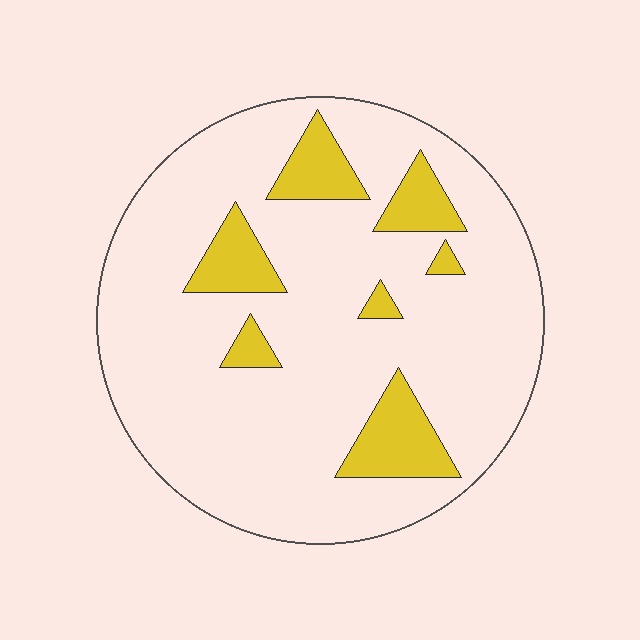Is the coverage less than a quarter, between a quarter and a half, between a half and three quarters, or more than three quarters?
Less than a quarter.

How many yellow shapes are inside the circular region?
7.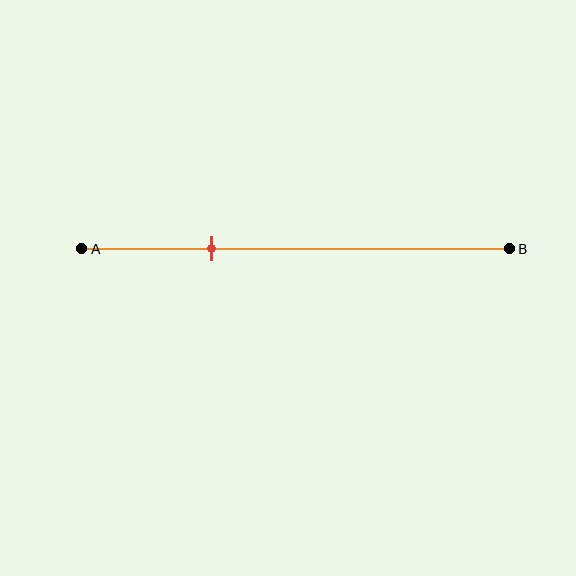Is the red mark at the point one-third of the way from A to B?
Yes, the mark is approximately at the one-third point.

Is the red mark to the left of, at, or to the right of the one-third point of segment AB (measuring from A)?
The red mark is approximately at the one-third point of segment AB.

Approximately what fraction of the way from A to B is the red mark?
The red mark is approximately 30% of the way from A to B.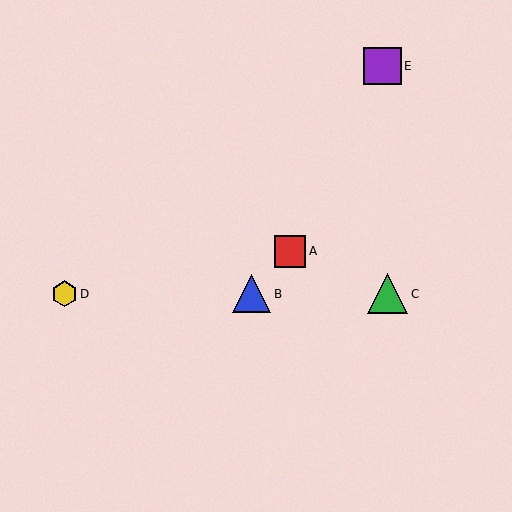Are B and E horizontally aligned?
No, B is at y≈294 and E is at y≈66.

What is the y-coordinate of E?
Object E is at y≈66.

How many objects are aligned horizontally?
3 objects (B, C, D) are aligned horizontally.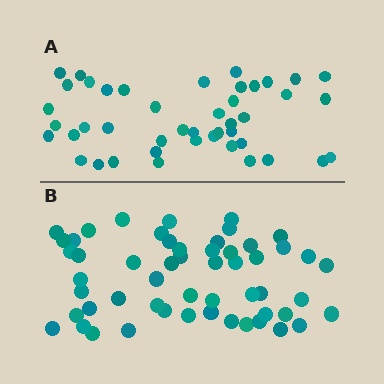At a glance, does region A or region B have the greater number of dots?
Region B (the bottom region) has more dots.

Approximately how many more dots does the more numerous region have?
Region B has roughly 10 or so more dots than region A.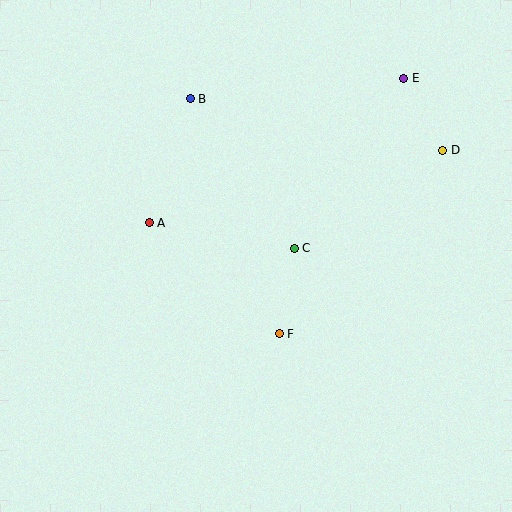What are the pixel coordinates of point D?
Point D is at (443, 150).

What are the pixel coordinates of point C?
Point C is at (294, 248).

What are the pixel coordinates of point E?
Point E is at (404, 78).